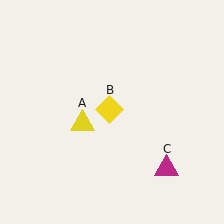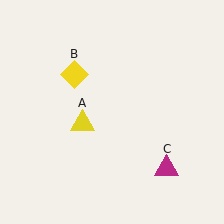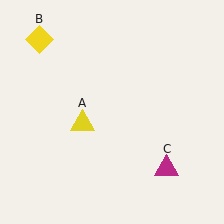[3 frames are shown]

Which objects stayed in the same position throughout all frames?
Yellow triangle (object A) and magenta triangle (object C) remained stationary.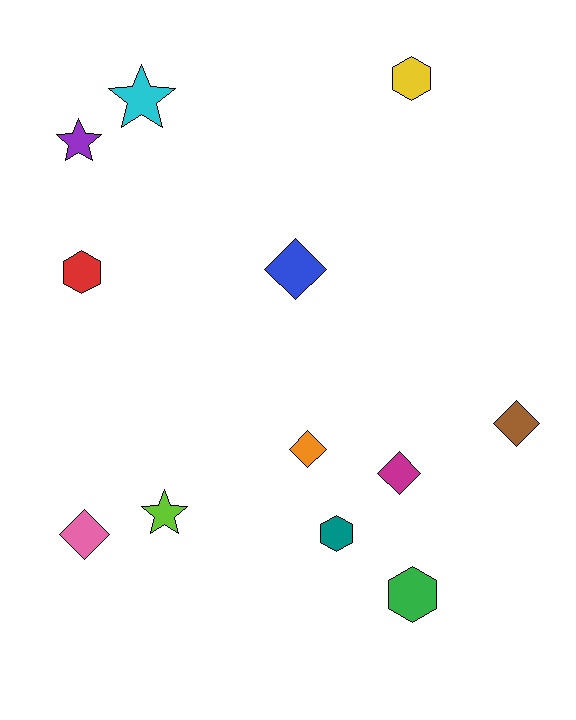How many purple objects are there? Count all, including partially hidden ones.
There is 1 purple object.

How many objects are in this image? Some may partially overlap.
There are 12 objects.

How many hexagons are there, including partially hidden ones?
There are 4 hexagons.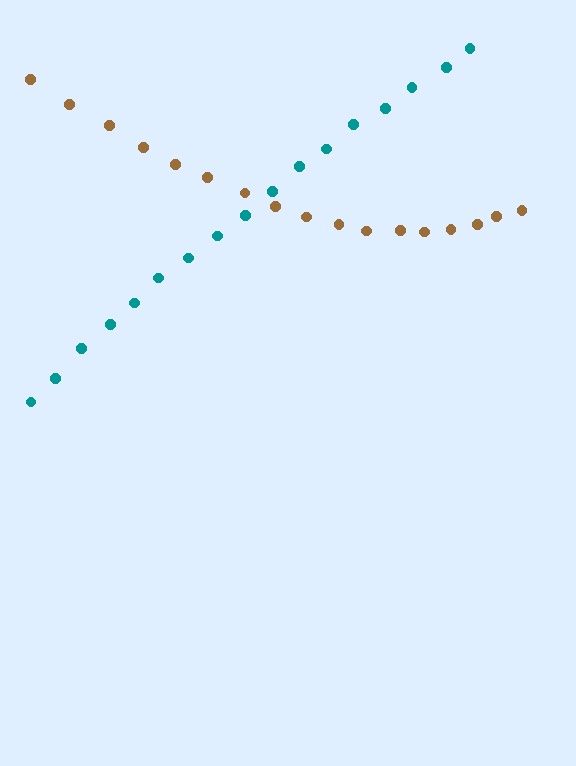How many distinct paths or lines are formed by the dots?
There are 2 distinct paths.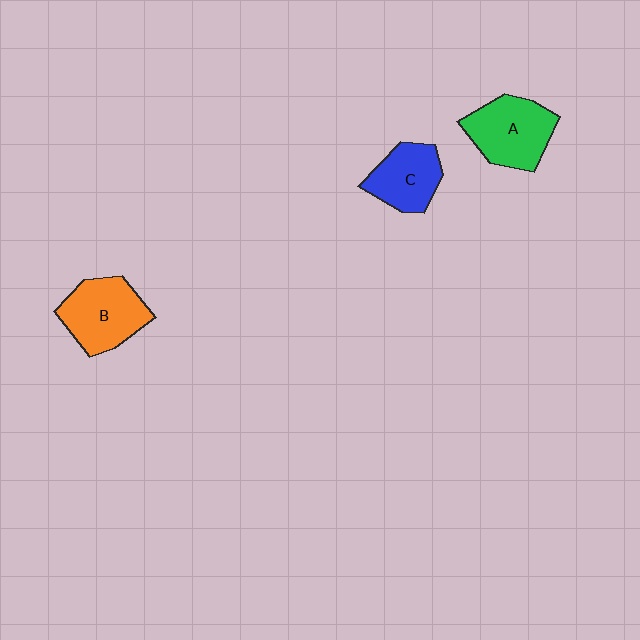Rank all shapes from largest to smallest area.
From largest to smallest: B (orange), A (green), C (blue).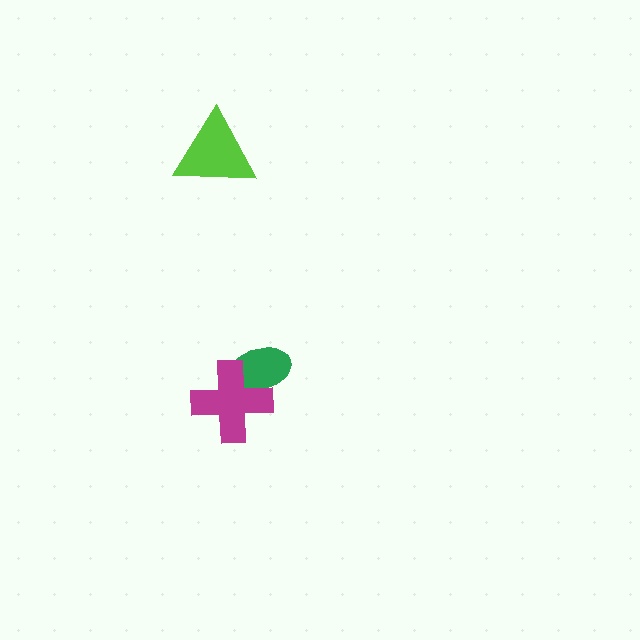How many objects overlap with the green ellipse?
1 object overlaps with the green ellipse.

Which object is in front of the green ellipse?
The magenta cross is in front of the green ellipse.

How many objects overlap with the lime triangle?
0 objects overlap with the lime triangle.